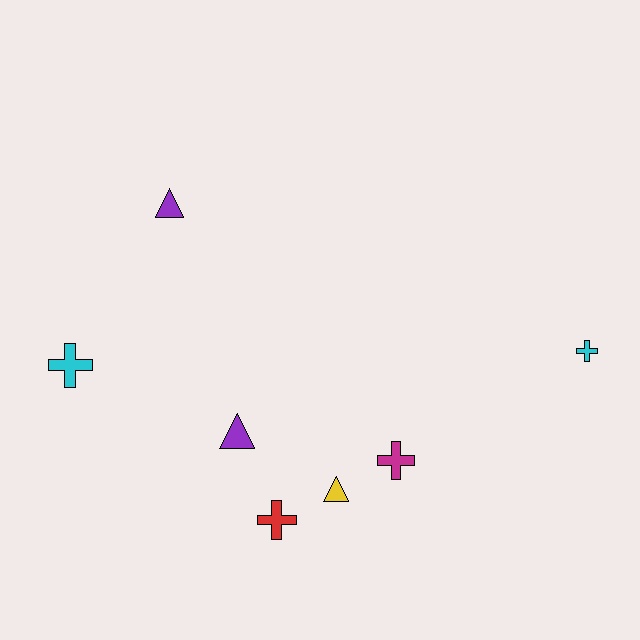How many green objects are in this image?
There are no green objects.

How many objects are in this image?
There are 7 objects.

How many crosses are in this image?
There are 4 crosses.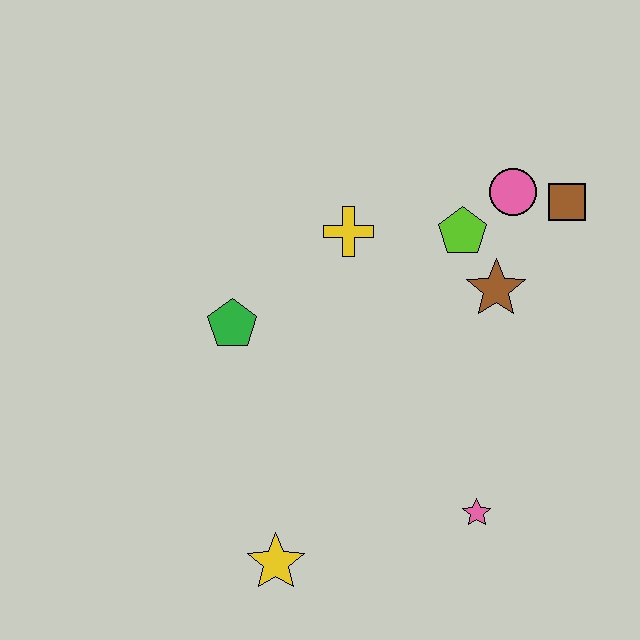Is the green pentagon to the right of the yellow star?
No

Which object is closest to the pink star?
The yellow star is closest to the pink star.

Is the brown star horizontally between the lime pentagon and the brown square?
Yes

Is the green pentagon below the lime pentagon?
Yes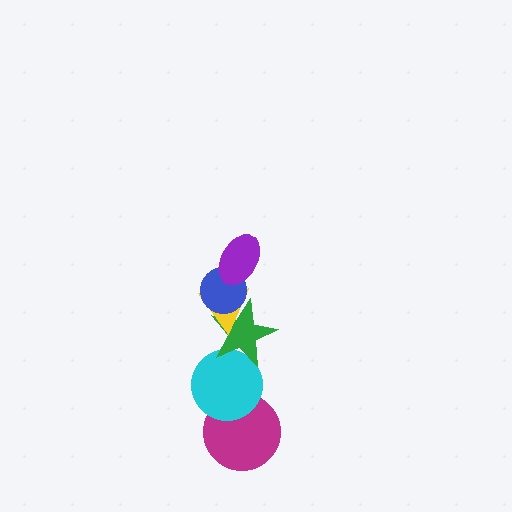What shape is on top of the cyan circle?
The green star is on top of the cyan circle.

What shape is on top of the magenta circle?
The cyan circle is on top of the magenta circle.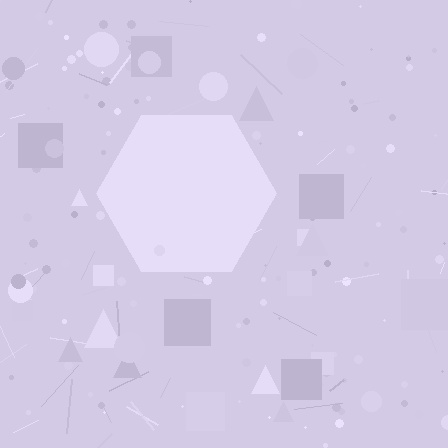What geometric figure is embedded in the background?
A hexagon is embedded in the background.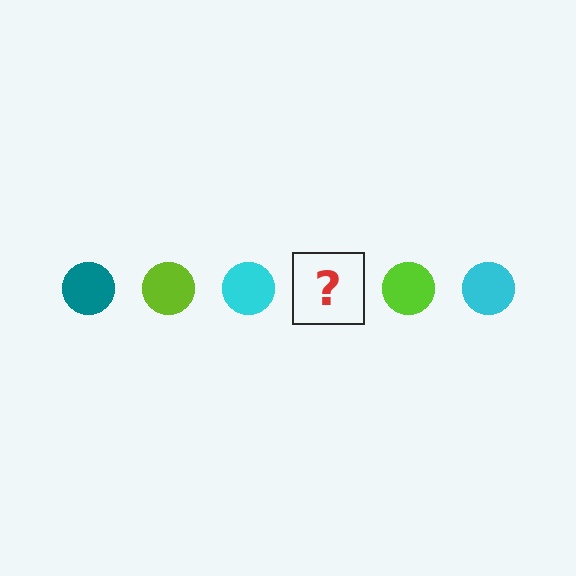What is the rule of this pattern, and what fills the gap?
The rule is that the pattern cycles through teal, lime, cyan circles. The gap should be filled with a teal circle.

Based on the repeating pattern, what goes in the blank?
The blank should be a teal circle.